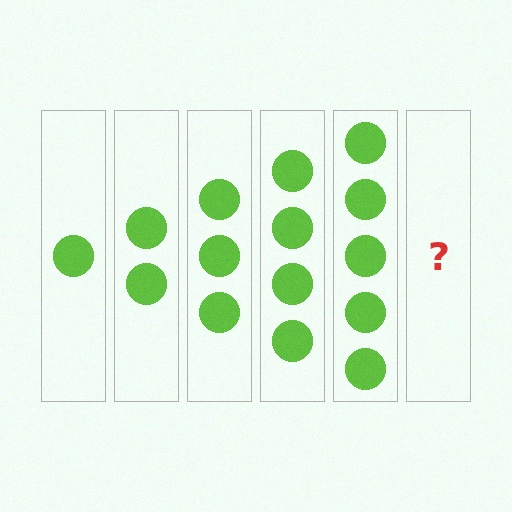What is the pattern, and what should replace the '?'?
The pattern is that each step adds one more circle. The '?' should be 6 circles.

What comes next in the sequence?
The next element should be 6 circles.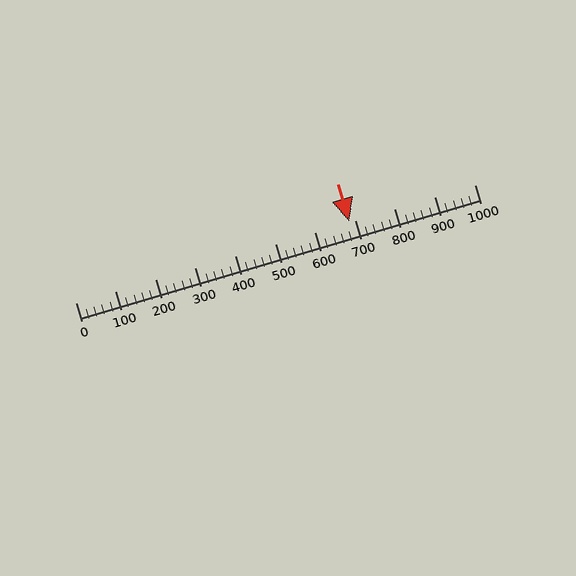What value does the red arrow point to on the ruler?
The red arrow points to approximately 687.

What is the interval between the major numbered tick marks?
The major tick marks are spaced 100 units apart.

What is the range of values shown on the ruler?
The ruler shows values from 0 to 1000.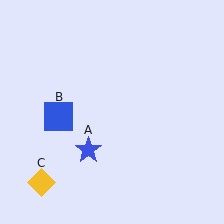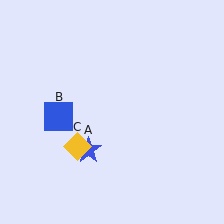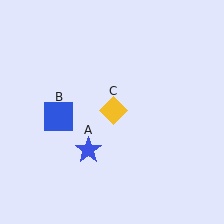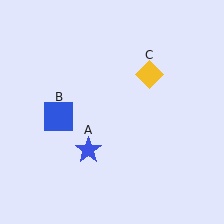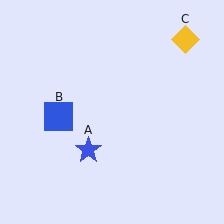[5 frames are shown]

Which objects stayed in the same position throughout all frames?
Blue star (object A) and blue square (object B) remained stationary.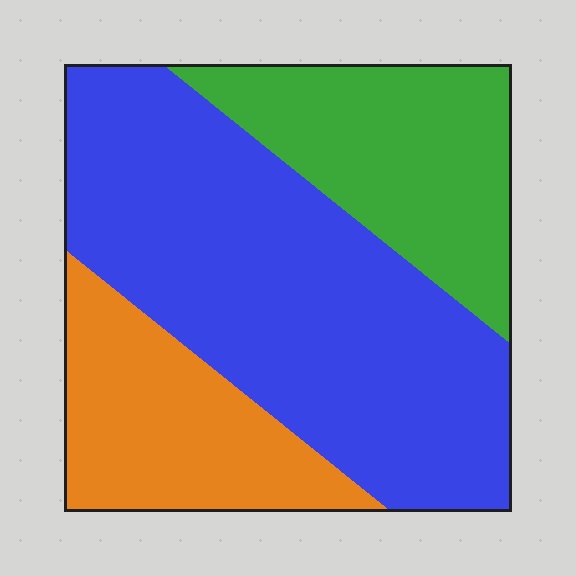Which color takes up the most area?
Blue, at roughly 55%.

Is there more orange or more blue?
Blue.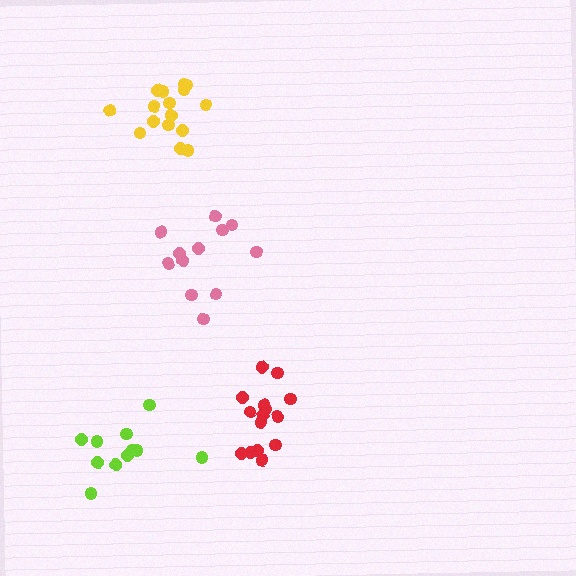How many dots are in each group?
Group 1: 12 dots, Group 2: 15 dots, Group 3: 11 dots, Group 4: 16 dots (54 total).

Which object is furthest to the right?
The red cluster is rightmost.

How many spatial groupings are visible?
There are 4 spatial groupings.